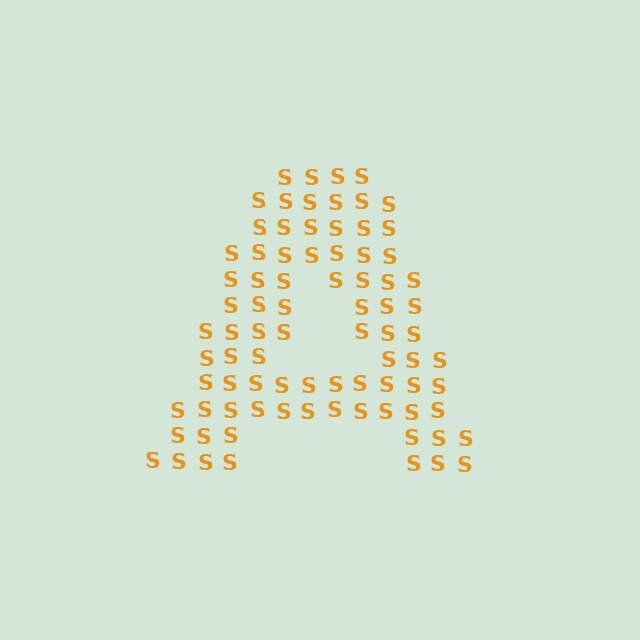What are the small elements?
The small elements are letter S's.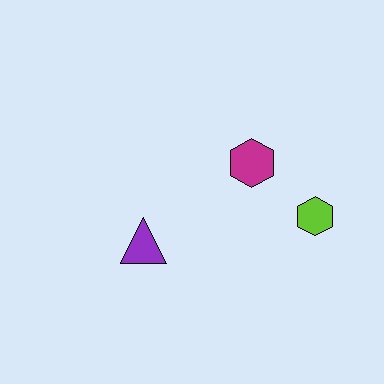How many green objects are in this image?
There are no green objects.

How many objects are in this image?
There are 3 objects.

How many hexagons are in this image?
There are 2 hexagons.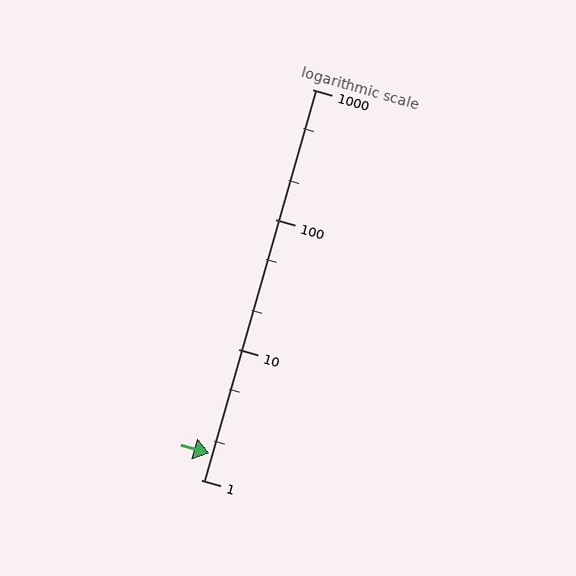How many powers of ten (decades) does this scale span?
The scale spans 3 decades, from 1 to 1000.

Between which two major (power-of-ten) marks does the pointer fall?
The pointer is between 1 and 10.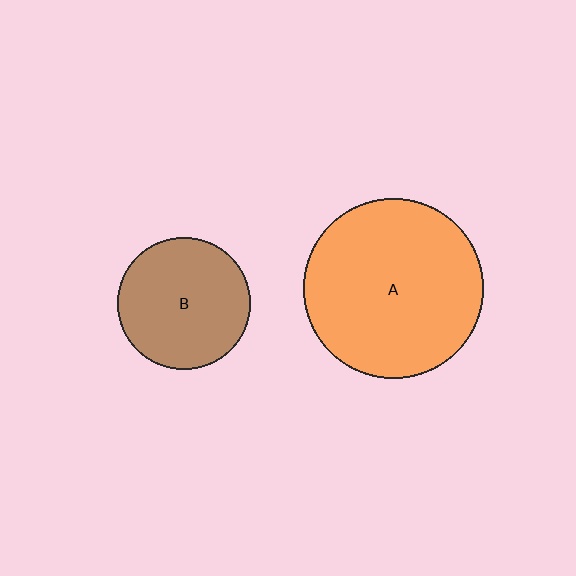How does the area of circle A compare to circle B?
Approximately 1.9 times.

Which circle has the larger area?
Circle A (orange).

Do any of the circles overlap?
No, none of the circles overlap.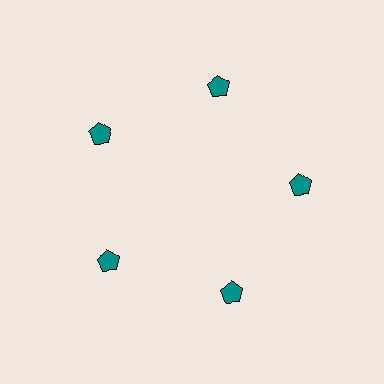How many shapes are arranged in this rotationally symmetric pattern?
There are 5 shapes, arranged in 5 groups of 1.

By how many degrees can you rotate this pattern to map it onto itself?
The pattern maps onto itself every 72 degrees of rotation.